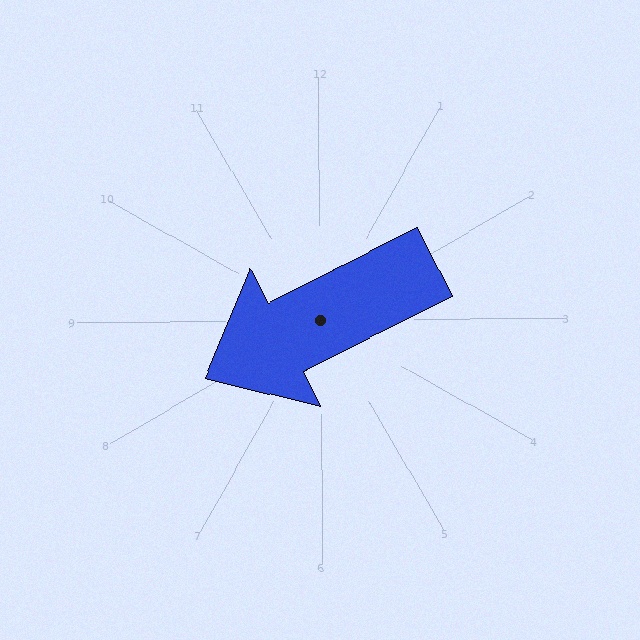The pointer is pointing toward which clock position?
Roughly 8 o'clock.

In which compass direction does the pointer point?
Southwest.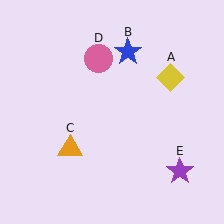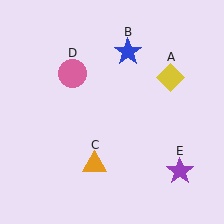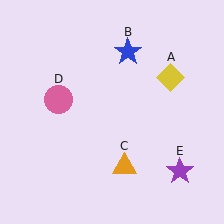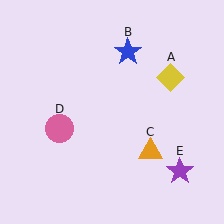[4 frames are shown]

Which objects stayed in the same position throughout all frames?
Yellow diamond (object A) and blue star (object B) and purple star (object E) remained stationary.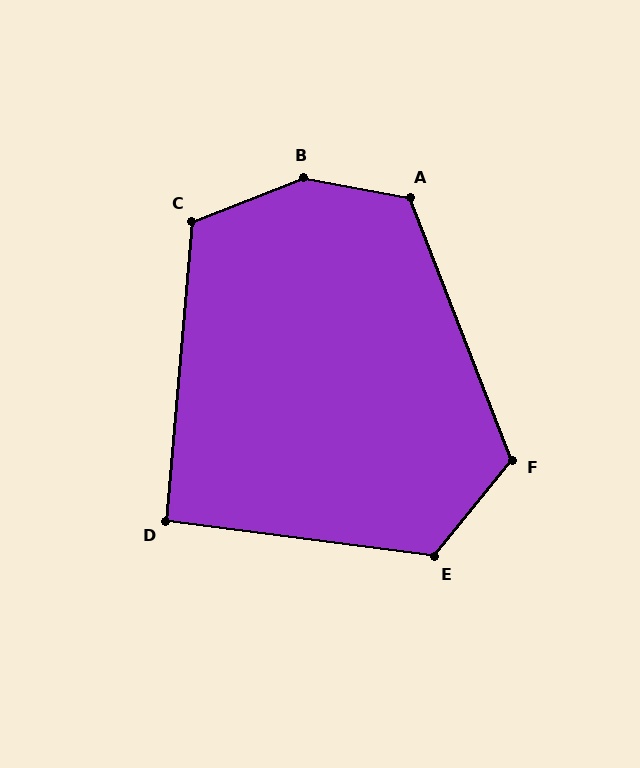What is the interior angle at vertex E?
Approximately 122 degrees (obtuse).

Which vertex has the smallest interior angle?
D, at approximately 92 degrees.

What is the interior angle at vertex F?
Approximately 120 degrees (obtuse).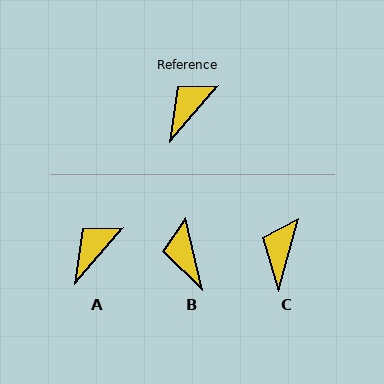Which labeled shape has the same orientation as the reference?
A.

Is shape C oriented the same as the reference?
No, it is off by about 26 degrees.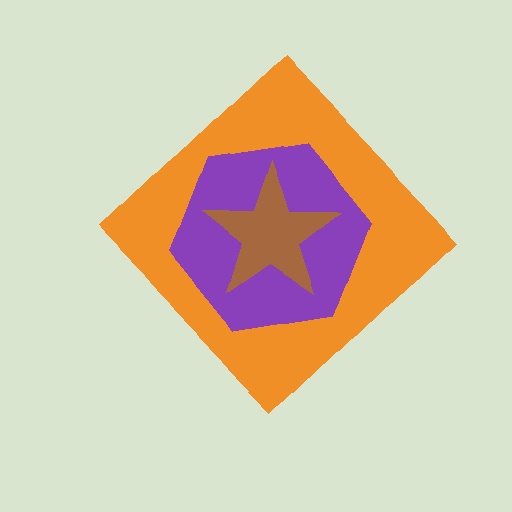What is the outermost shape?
The orange diamond.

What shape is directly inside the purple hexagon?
The brown star.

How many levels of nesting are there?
3.